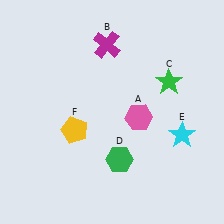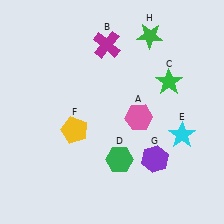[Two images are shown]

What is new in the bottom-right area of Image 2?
A purple hexagon (G) was added in the bottom-right area of Image 2.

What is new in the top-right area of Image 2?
A green star (H) was added in the top-right area of Image 2.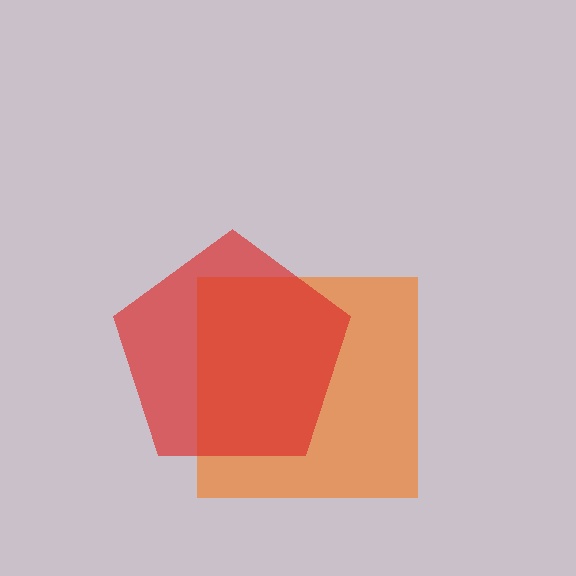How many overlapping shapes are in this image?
There are 2 overlapping shapes in the image.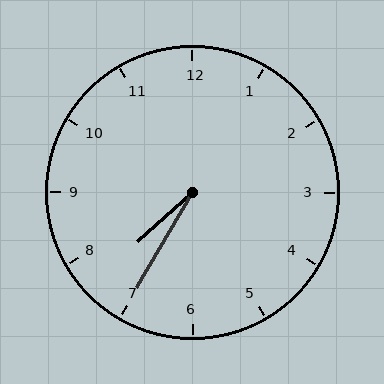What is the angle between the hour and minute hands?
Approximately 18 degrees.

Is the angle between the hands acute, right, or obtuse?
It is acute.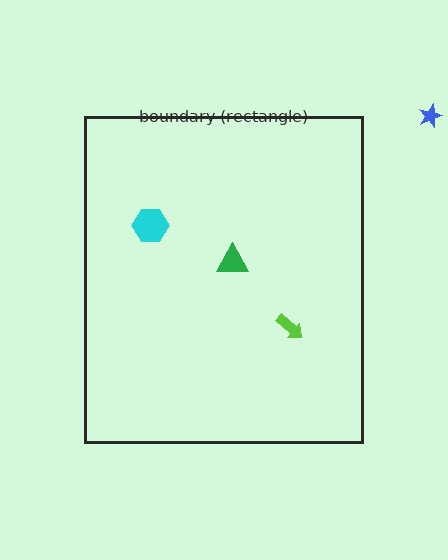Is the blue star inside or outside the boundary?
Outside.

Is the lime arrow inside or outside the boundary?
Inside.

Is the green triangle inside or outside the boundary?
Inside.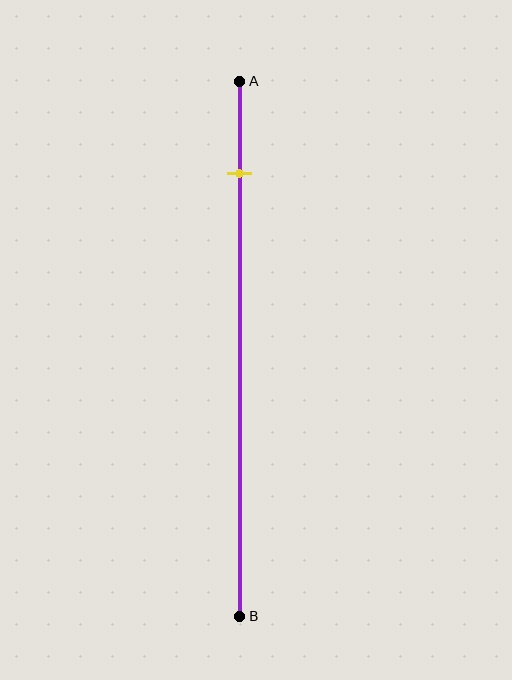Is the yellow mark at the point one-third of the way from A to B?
No, the mark is at about 15% from A, not at the 33% one-third point.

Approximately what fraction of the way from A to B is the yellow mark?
The yellow mark is approximately 15% of the way from A to B.